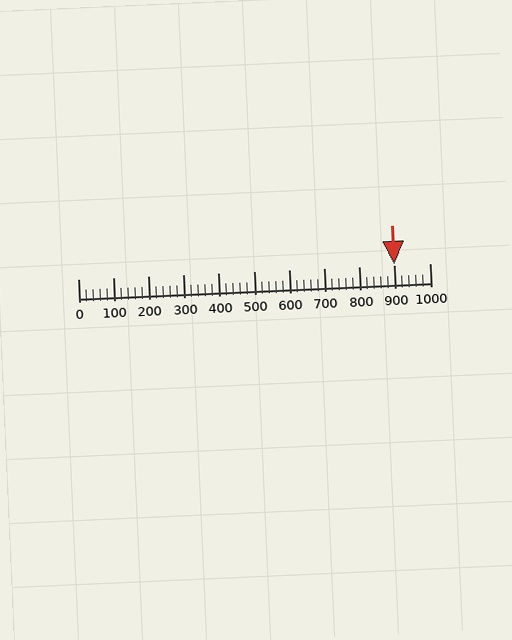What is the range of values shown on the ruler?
The ruler shows values from 0 to 1000.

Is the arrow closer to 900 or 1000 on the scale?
The arrow is closer to 900.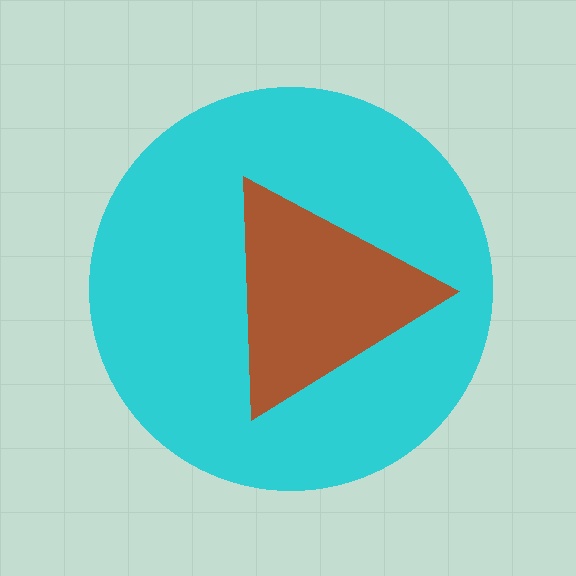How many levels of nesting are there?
2.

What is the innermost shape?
The brown triangle.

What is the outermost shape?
The cyan circle.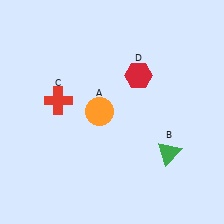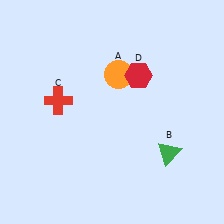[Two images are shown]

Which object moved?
The orange circle (A) moved up.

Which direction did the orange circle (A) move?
The orange circle (A) moved up.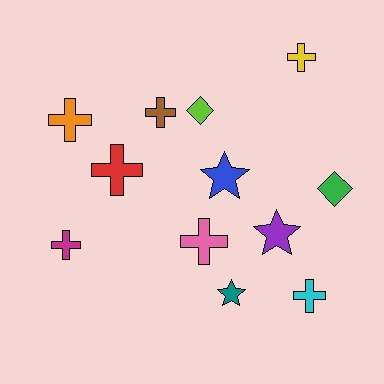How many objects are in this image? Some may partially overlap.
There are 12 objects.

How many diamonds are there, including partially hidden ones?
There are 2 diamonds.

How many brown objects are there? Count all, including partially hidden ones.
There is 1 brown object.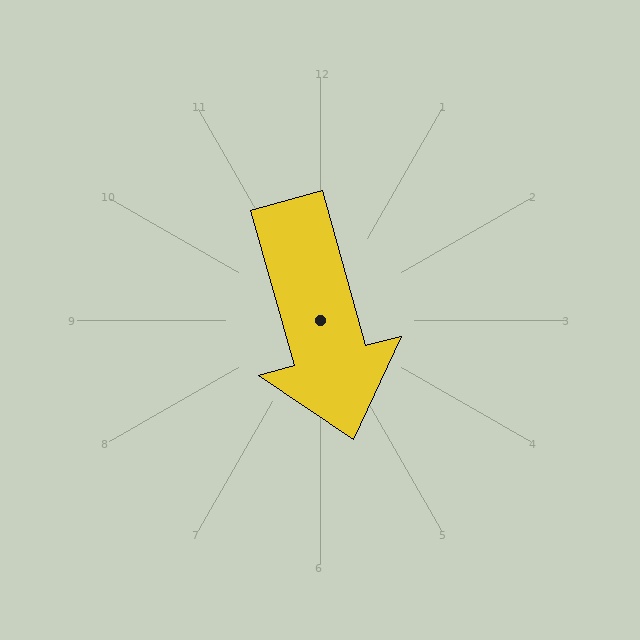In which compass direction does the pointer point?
South.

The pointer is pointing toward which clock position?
Roughly 5 o'clock.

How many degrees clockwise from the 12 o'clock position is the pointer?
Approximately 165 degrees.